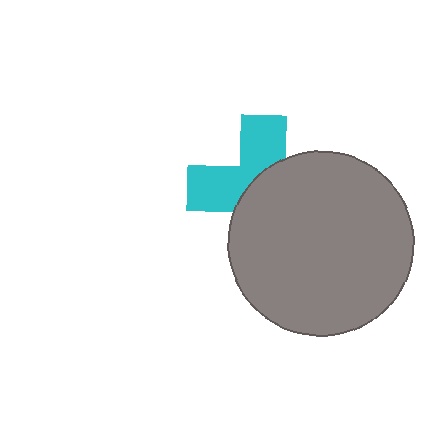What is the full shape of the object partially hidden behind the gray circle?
The partially hidden object is a cyan cross.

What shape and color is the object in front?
The object in front is a gray circle.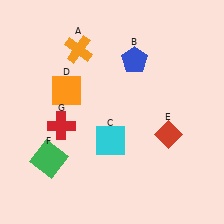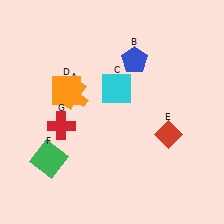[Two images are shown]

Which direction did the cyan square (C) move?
The cyan square (C) moved up.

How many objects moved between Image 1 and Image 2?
2 objects moved between the two images.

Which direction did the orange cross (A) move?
The orange cross (A) moved down.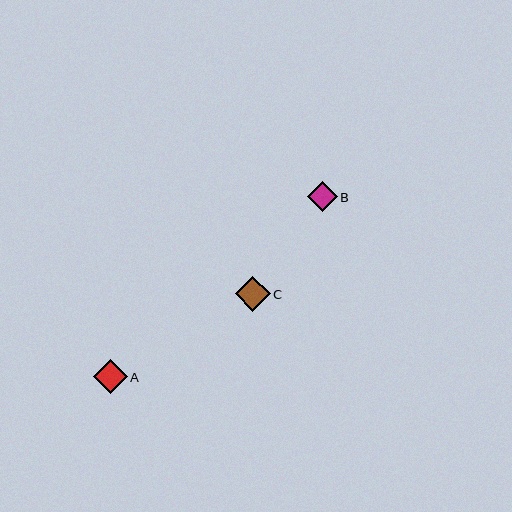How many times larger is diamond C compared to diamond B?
Diamond C is approximately 1.2 times the size of diamond B.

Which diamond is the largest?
Diamond C is the largest with a size of approximately 35 pixels.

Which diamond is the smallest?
Diamond B is the smallest with a size of approximately 30 pixels.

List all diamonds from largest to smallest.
From largest to smallest: C, A, B.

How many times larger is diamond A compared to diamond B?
Diamond A is approximately 1.1 times the size of diamond B.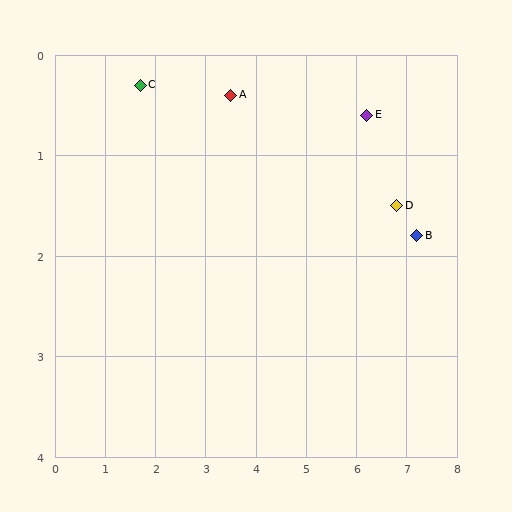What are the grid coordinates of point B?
Point B is at approximately (7.2, 1.8).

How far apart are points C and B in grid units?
Points C and B are about 5.7 grid units apart.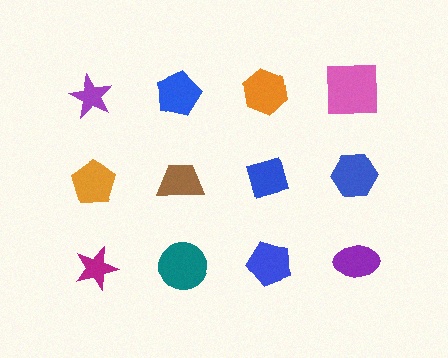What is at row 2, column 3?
A blue diamond.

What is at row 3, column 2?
A teal circle.